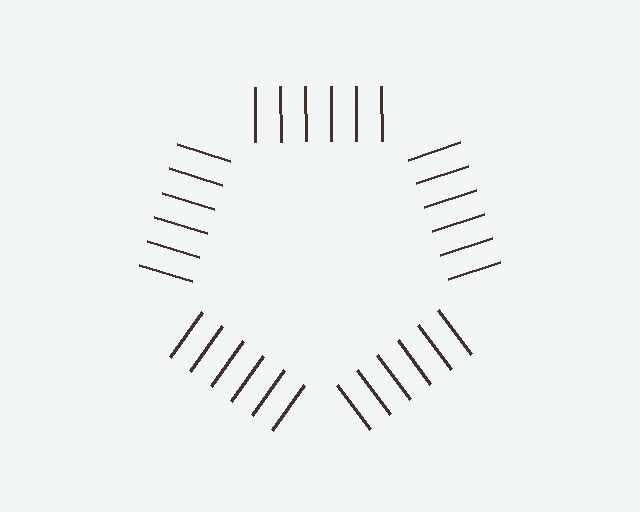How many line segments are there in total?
30 — 6 along each of the 5 edges.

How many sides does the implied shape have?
5 sides — the line-ends trace a pentagon.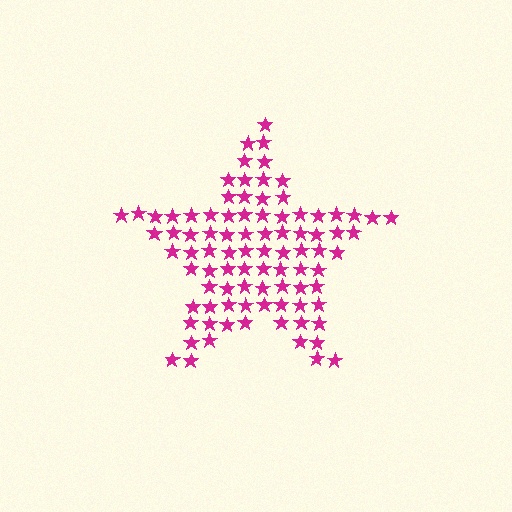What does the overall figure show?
The overall figure shows a star.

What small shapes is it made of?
It is made of small stars.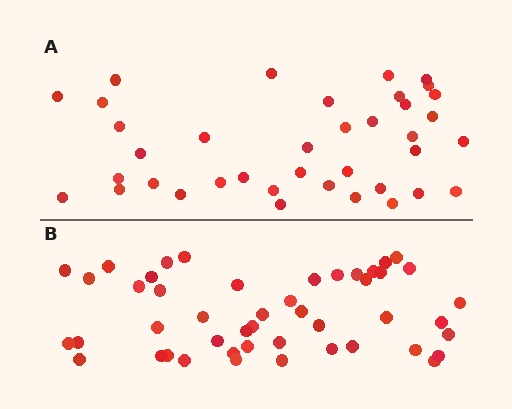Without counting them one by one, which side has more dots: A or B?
Region B (the bottom region) has more dots.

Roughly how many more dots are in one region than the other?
Region B has roughly 8 or so more dots than region A.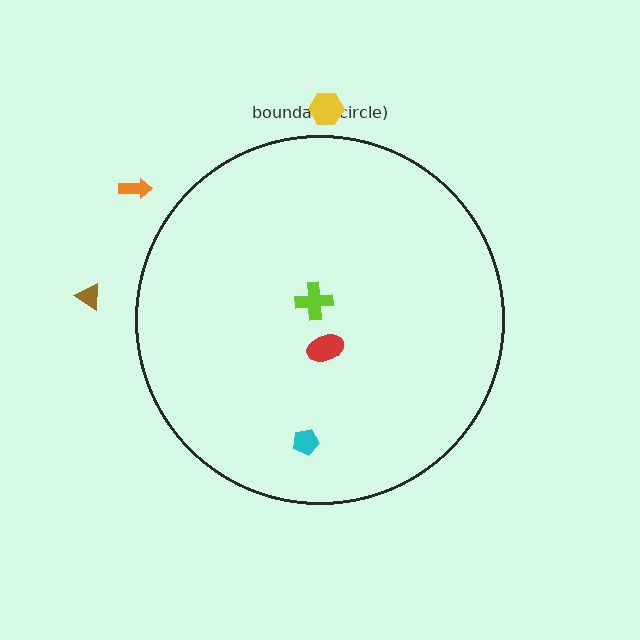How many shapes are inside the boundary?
3 inside, 3 outside.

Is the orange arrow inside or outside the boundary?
Outside.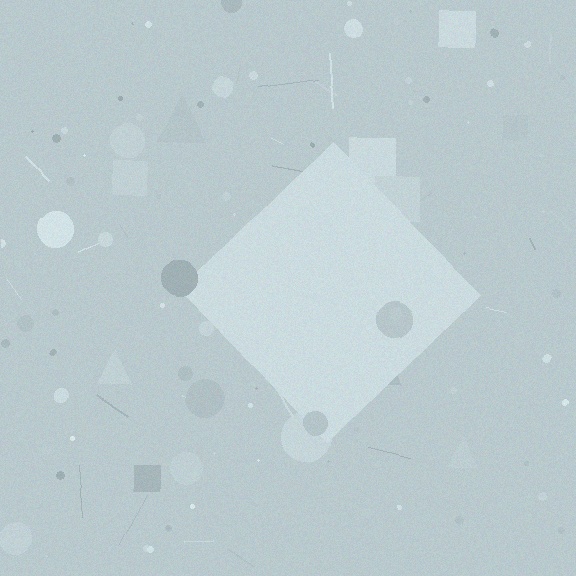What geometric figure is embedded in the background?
A diamond is embedded in the background.